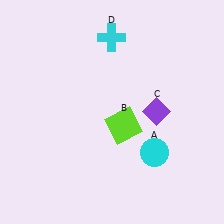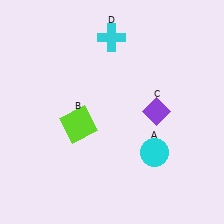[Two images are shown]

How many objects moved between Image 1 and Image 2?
1 object moved between the two images.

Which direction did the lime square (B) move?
The lime square (B) moved left.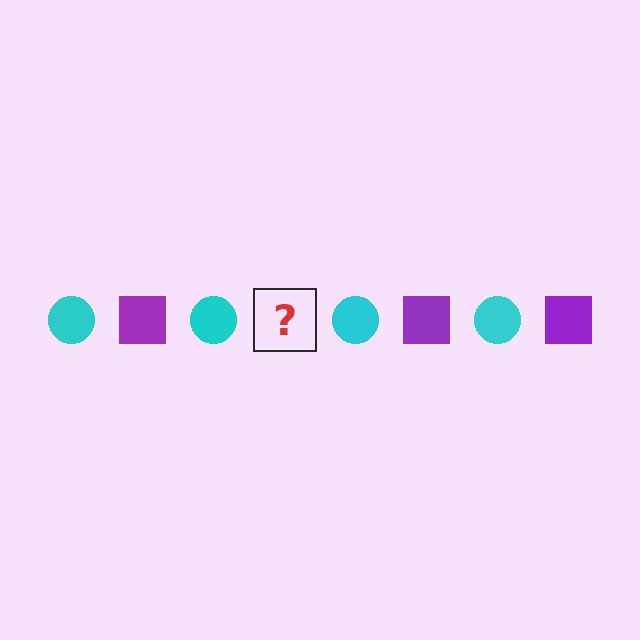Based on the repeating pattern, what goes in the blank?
The blank should be a purple square.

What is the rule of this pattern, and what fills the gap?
The rule is that the pattern alternates between cyan circle and purple square. The gap should be filled with a purple square.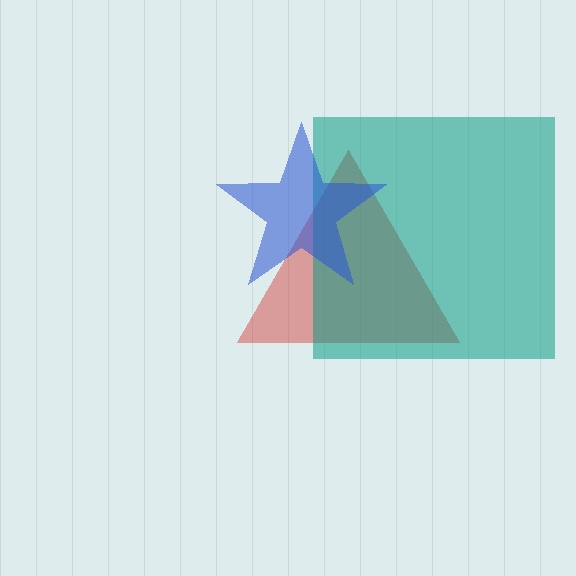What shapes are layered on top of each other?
The layered shapes are: a red triangle, a teal square, a blue star.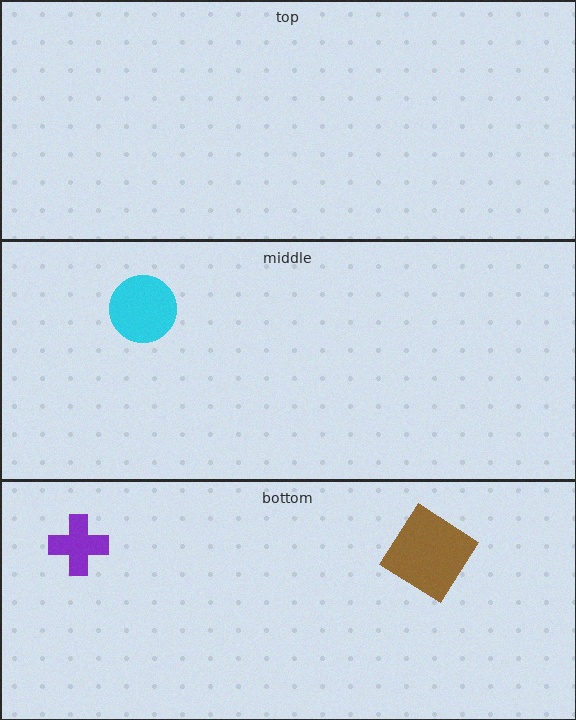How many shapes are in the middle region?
1.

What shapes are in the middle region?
The cyan circle.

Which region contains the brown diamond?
The bottom region.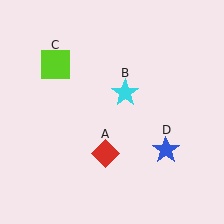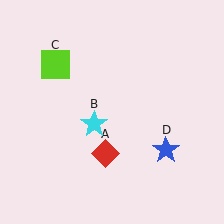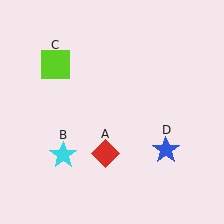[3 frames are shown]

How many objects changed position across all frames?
1 object changed position: cyan star (object B).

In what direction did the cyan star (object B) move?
The cyan star (object B) moved down and to the left.